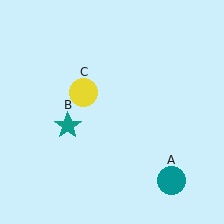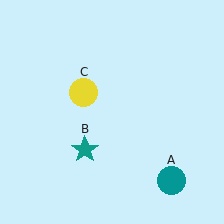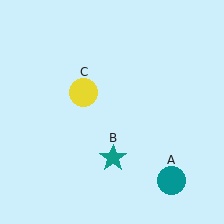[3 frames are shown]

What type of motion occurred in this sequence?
The teal star (object B) rotated counterclockwise around the center of the scene.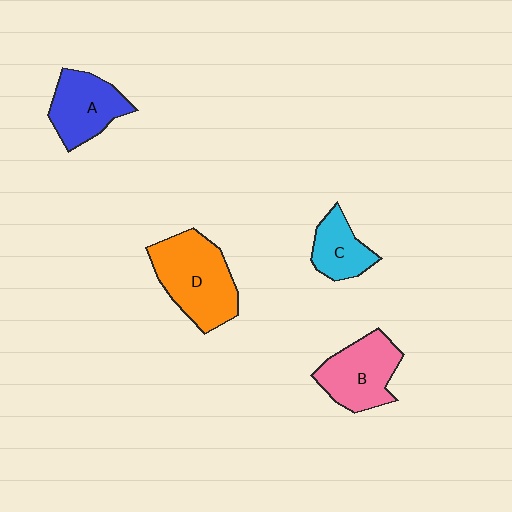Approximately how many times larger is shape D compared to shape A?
Approximately 1.4 times.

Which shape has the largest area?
Shape D (orange).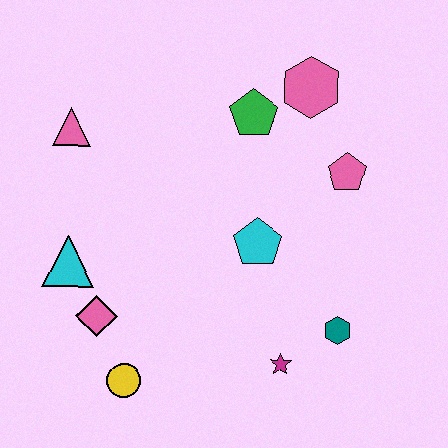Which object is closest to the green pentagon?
The pink hexagon is closest to the green pentagon.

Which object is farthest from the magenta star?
The pink triangle is farthest from the magenta star.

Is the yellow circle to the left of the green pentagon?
Yes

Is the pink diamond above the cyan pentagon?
No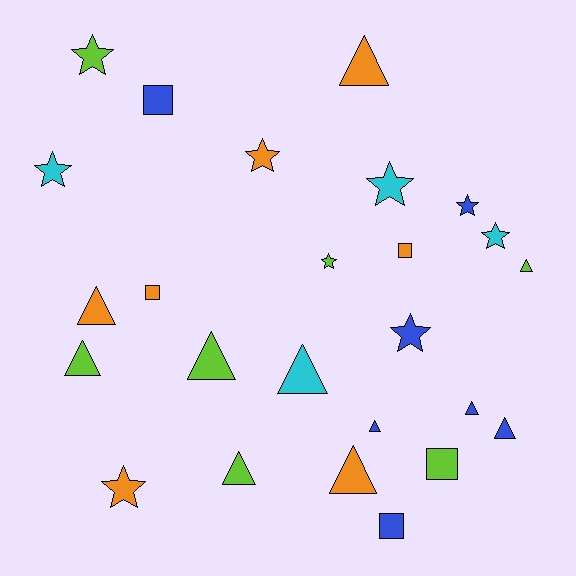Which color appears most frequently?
Blue, with 7 objects.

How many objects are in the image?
There are 25 objects.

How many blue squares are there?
There are 2 blue squares.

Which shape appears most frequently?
Triangle, with 11 objects.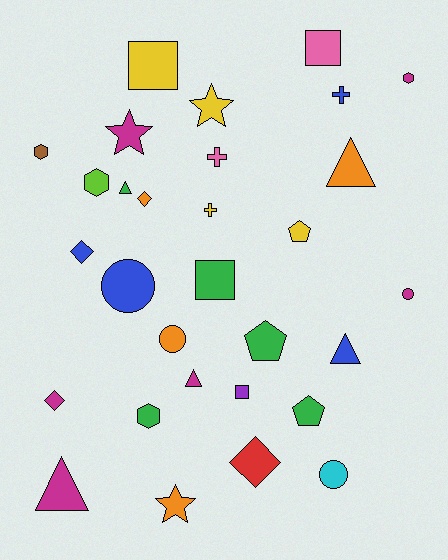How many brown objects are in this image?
There is 1 brown object.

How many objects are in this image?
There are 30 objects.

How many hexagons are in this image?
There are 4 hexagons.